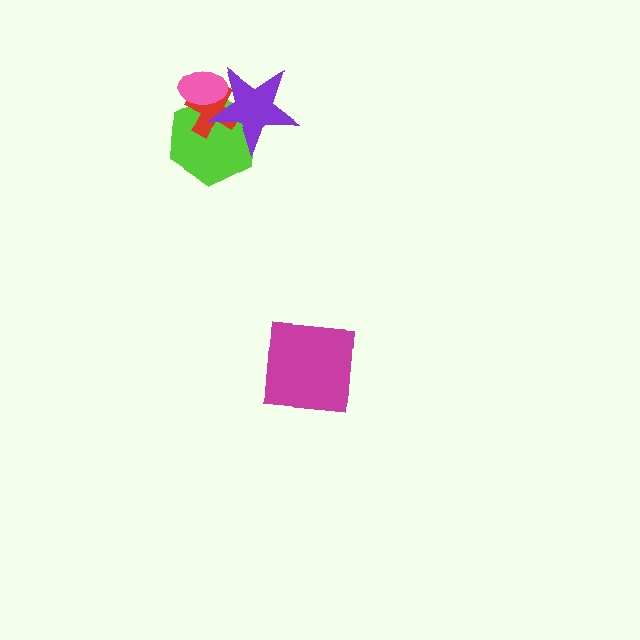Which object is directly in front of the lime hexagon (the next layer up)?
The red cross is directly in front of the lime hexagon.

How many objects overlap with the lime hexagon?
3 objects overlap with the lime hexagon.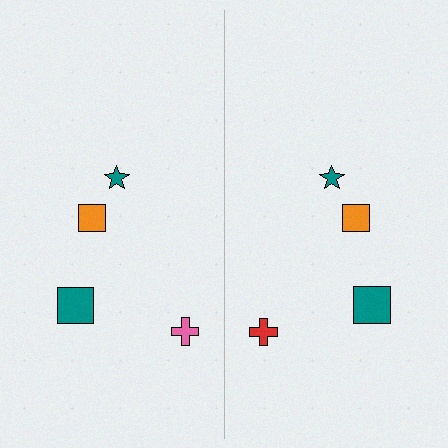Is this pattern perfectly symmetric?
No, the pattern is not perfectly symmetric. The red cross on the right side breaks the symmetry — its mirror counterpart is pink.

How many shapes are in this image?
There are 8 shapes in this image.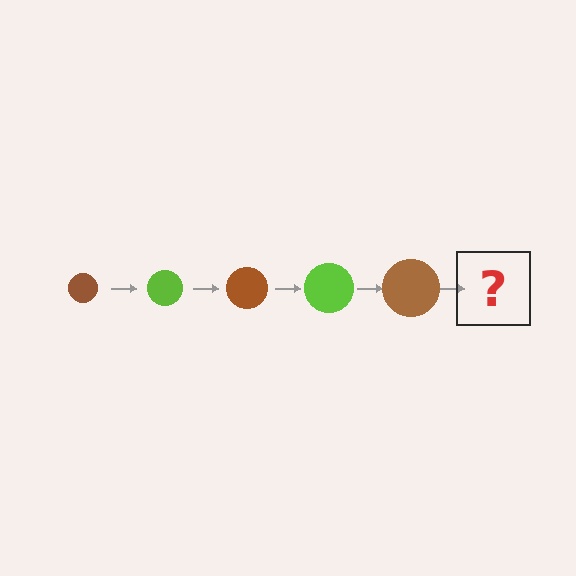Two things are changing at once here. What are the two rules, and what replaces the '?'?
The two rules are that the circle grows larger each step and the color cycles through brown and lime. The '?' should be a lime circle, larger than the previous one.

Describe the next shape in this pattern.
It should be a lime circle, larger than the previous one.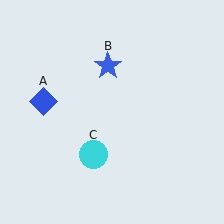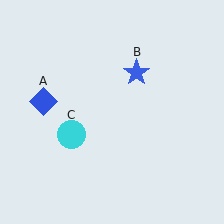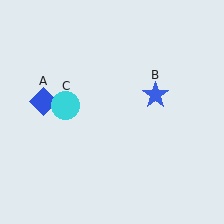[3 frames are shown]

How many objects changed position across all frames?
2 objects changed position: blue star (object B), cyan circle (object C).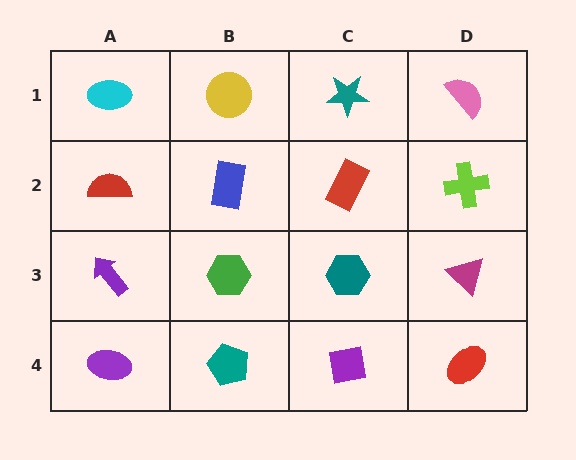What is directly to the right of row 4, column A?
A teal pentagon.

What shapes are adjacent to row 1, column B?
A blue rectangle (row 2, column B), a cyan ellipse (row 1, column A), a teal star (row 1, column C).